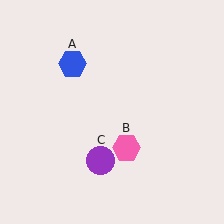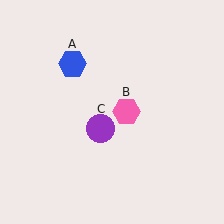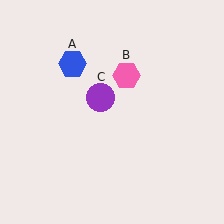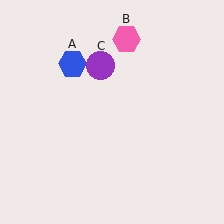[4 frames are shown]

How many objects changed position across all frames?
2 objects changed position: pink hexagon (object B), purple circle (object C).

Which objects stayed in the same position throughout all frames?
Blue hexagon (object A) remained stationary.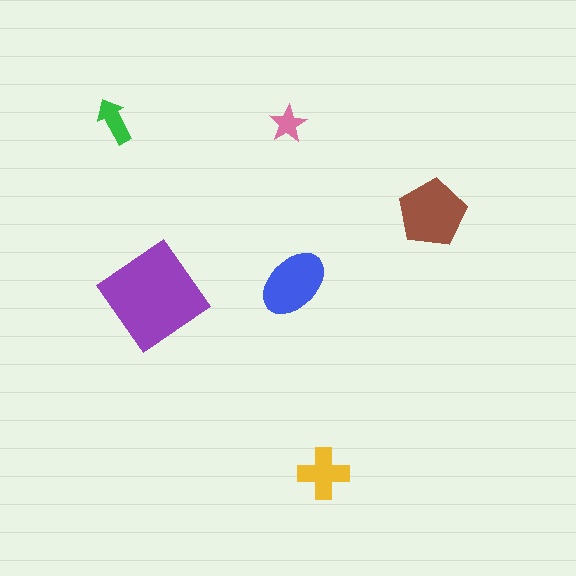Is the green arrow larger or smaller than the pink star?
Larger.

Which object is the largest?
The purple diamond.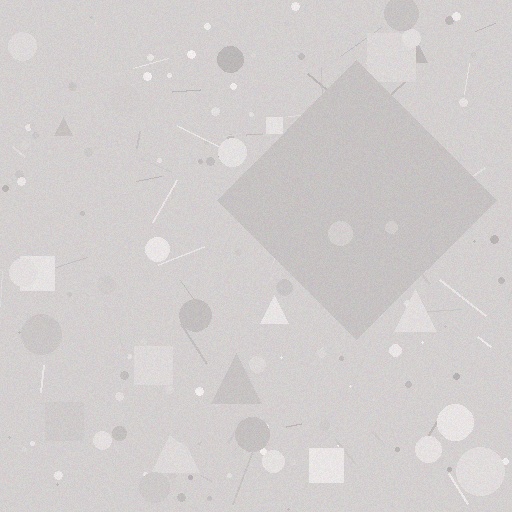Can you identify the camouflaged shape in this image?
The camouflaged shape is a diamond.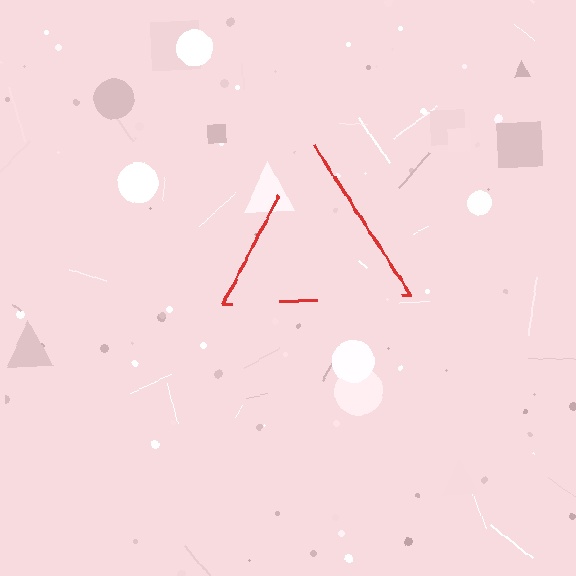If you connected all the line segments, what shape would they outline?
They would outline a triangle.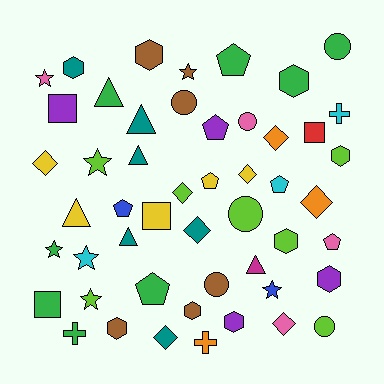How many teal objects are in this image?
There are 6 teal objects.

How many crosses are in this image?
There are 3 crosses.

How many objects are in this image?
There are 50 objects.